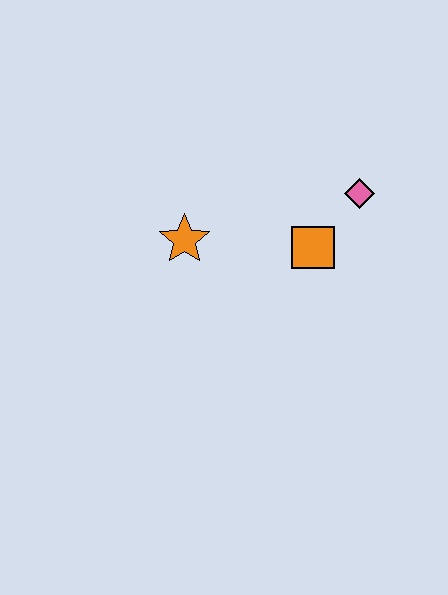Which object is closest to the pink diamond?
The orange square is closest to the pink diamond.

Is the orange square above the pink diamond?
No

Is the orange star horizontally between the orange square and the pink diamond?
No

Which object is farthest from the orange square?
The orange star is farthest from the orange square.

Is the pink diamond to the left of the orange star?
No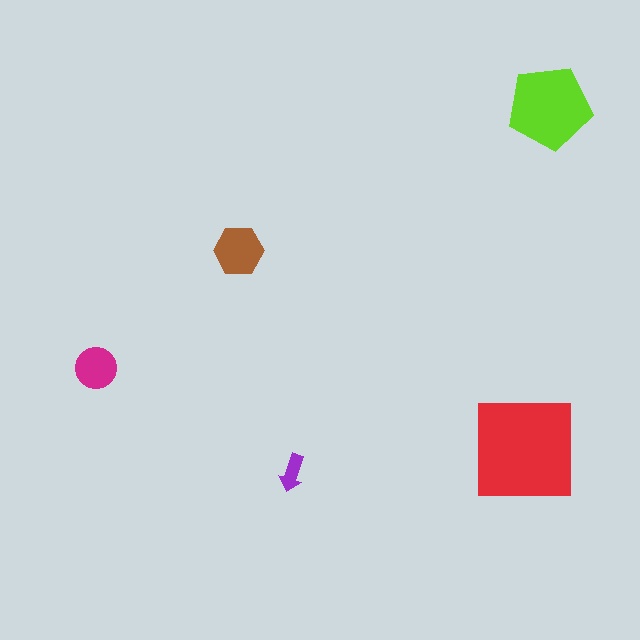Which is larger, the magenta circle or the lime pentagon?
The lime pentagon.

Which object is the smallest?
The purple arrow.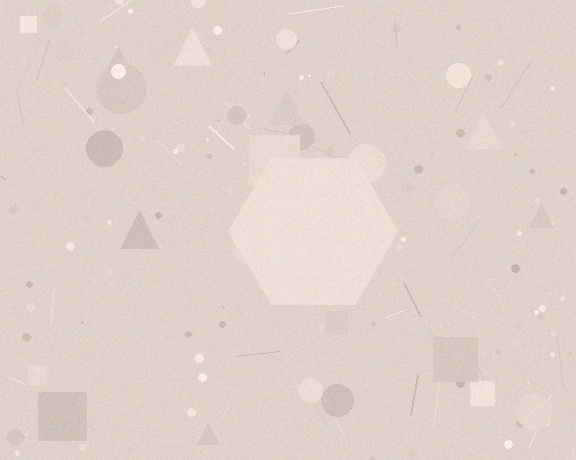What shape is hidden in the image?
A hexagon is hidden in the image.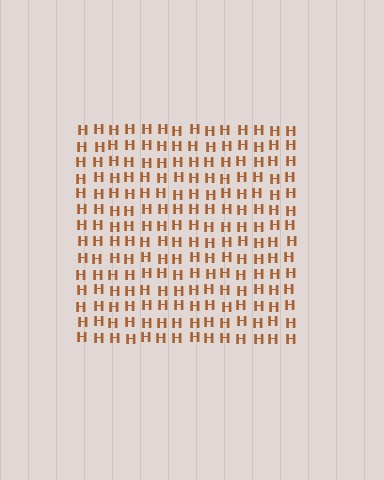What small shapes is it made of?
It is made of small letter H's.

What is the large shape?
The large shape is a square.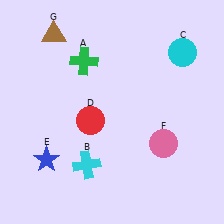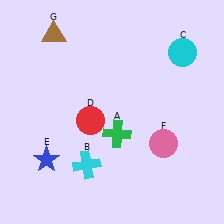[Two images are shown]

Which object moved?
The green cross (A) moved down.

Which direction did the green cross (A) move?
The green cross (A) moved down.